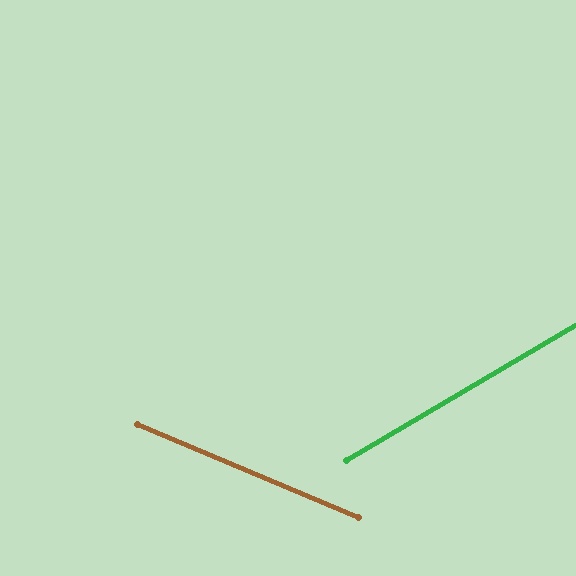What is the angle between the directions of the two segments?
Approximately 53 degrees.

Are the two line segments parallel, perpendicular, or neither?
Neither parallel nor perpendicular — they differ by about 53°.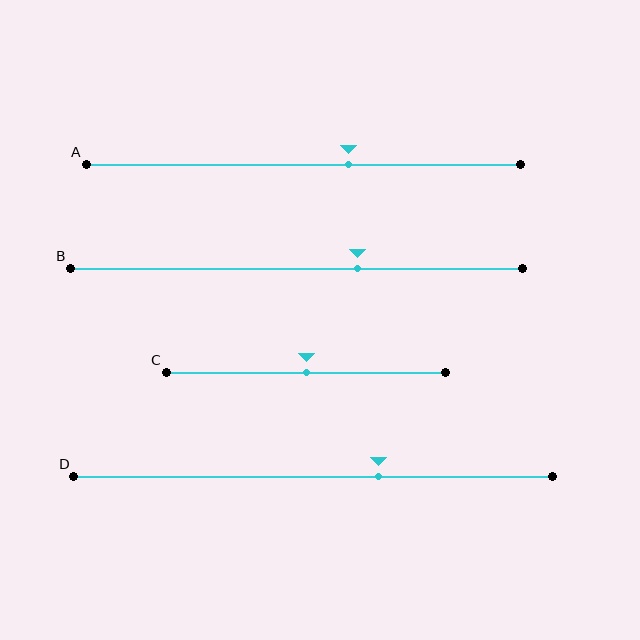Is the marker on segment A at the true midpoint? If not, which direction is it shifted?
No, the marker on segment A is shifted to the right by about 10% of the segment length.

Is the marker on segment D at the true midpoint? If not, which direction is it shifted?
No, the marker on segment D is shifted to the right by about 14% of the segment length.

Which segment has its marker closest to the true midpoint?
Segment C has its marker closest to the true midpoint.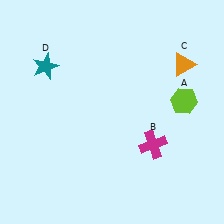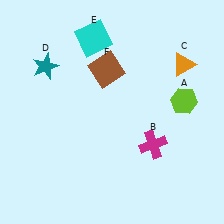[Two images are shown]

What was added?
A cyan square (E), a brown square (F) were added in Image 2.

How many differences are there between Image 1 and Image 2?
There are 2 differences between the two images.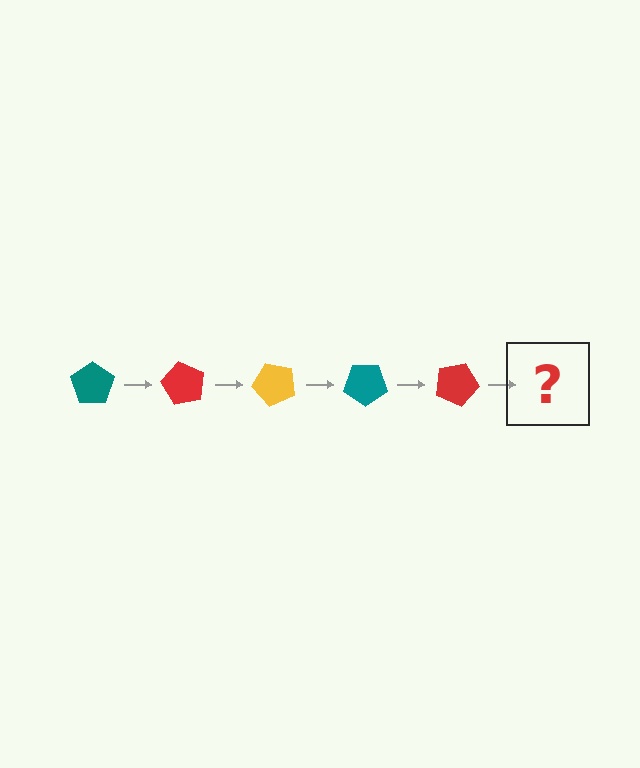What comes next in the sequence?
The next element should be a yellow pentagon, rotated 300 degrees from the start.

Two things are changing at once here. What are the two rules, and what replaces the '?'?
The two rules are that it rotates 60 degrees each step and the color cycles through teal, red, and yellow. The '?' should be a yellow pentagon, rotated 300 degrees from the start.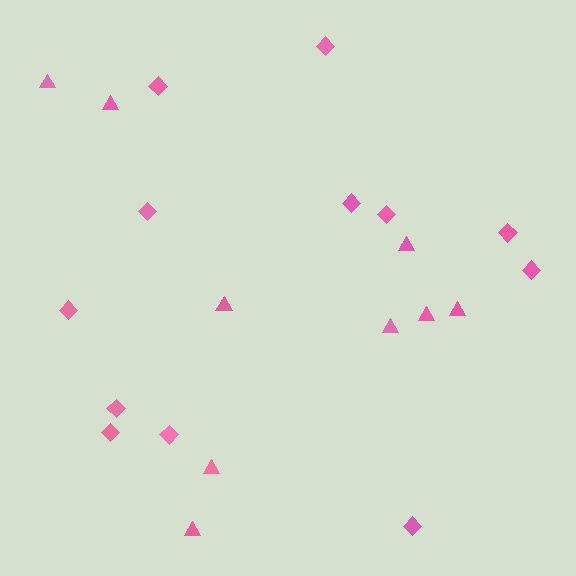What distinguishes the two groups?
There are 2 groups: one group of triangles (9) and one group of diamonds (12).